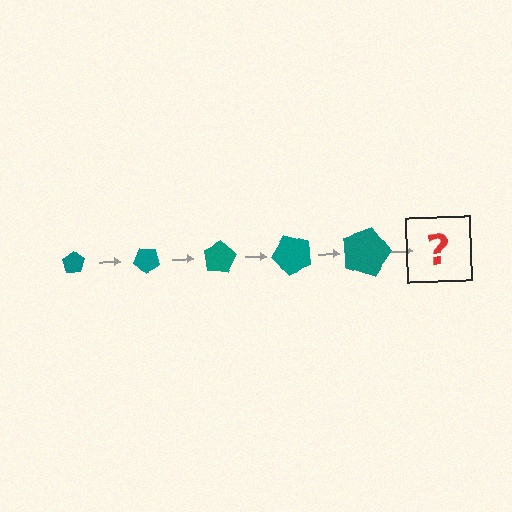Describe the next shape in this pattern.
It should be a pentagon, larger than the previous one and rotated 200 degrees from the start.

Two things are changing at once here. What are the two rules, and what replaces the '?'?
The two rules are that the pentagon grows larger each step and it rotates 40 degrees each step. The '?' should be a pentagon, larger than the previous one and rotated 200 degrees from the start.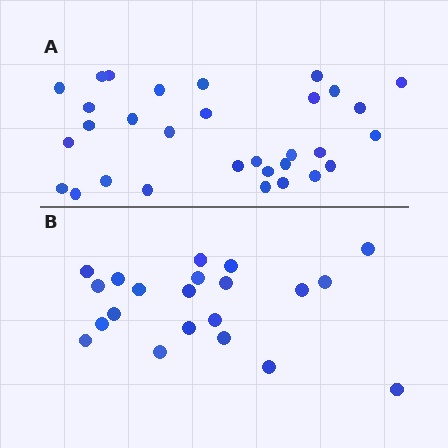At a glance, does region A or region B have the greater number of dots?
Region A (the top region) has more dots.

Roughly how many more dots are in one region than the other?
Region A has roughly 10 or so more dots than region B.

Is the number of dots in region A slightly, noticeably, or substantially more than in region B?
Region A has substantially more. The ratio is roughly 1.5 to 1.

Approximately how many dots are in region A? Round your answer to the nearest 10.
About 30 dots. (The exact count is 31, which rounds to 30.)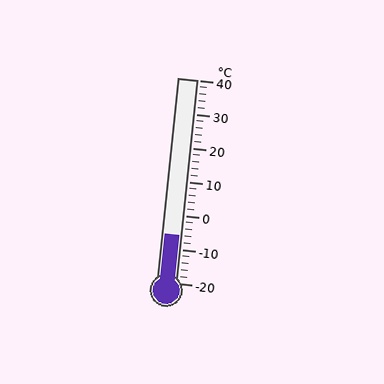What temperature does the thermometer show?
The thermometer shows approximately -6°C.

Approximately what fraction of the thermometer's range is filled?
The thermometer is filled to approximately 25% of its range.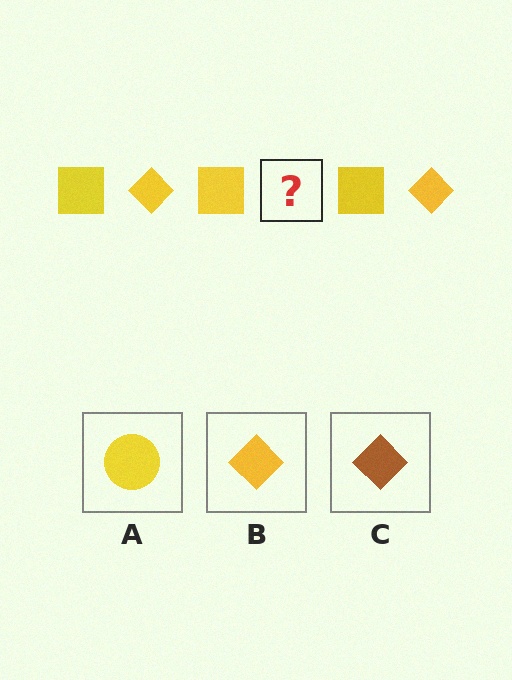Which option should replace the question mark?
Option B.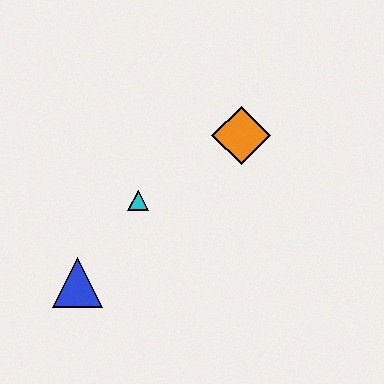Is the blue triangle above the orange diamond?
No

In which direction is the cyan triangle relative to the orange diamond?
The cyan triangle is to the left of the orange diamond.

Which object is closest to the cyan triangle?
The blue triangle is closest to the cyan triangle.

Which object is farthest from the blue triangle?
The orange diamond is farthest from the blue triangle.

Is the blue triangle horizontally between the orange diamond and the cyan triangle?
No